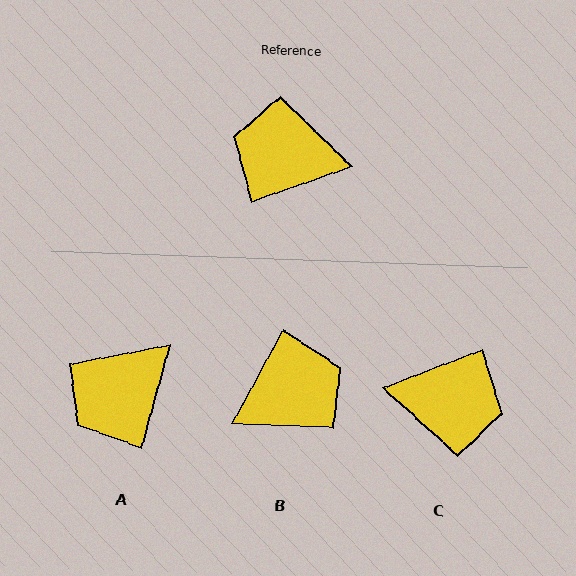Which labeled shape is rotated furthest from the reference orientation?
C, about 178 degrees away.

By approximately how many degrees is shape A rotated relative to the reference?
Approximately 55 degrees counter-clockwise.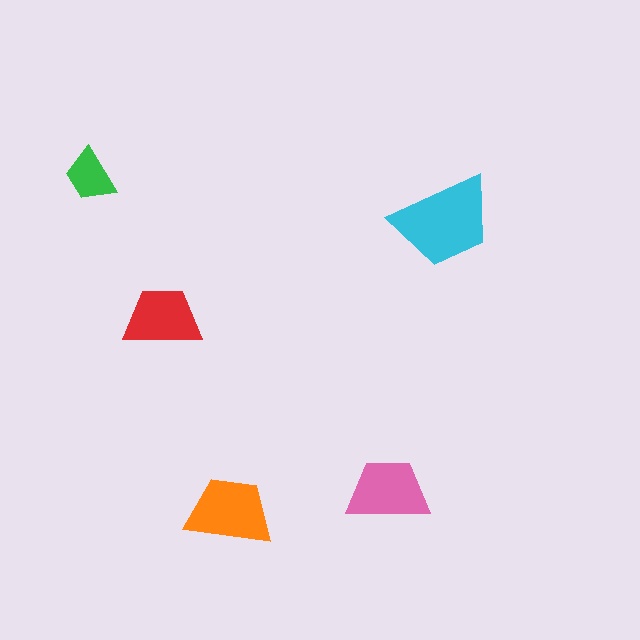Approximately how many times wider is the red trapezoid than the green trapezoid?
About 1.5 times wider.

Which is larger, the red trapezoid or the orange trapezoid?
The orange one.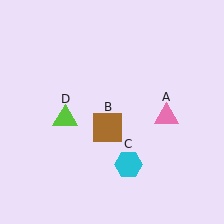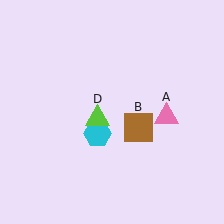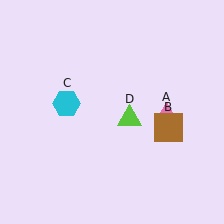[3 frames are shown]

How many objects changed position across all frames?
3 objects changed position: brown square (object B), cyan hexagon (object C), lime triangle (object D).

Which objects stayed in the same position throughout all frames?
Pink triangle (object A) remained stationary.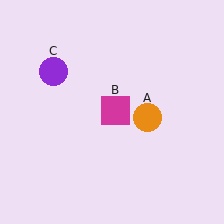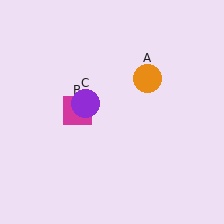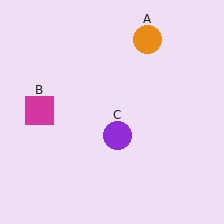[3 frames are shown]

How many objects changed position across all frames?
3 objects changed position: orange circle (object A), magenta square (object B), purple circle (object C).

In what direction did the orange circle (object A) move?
The orange circle (object A) moved up.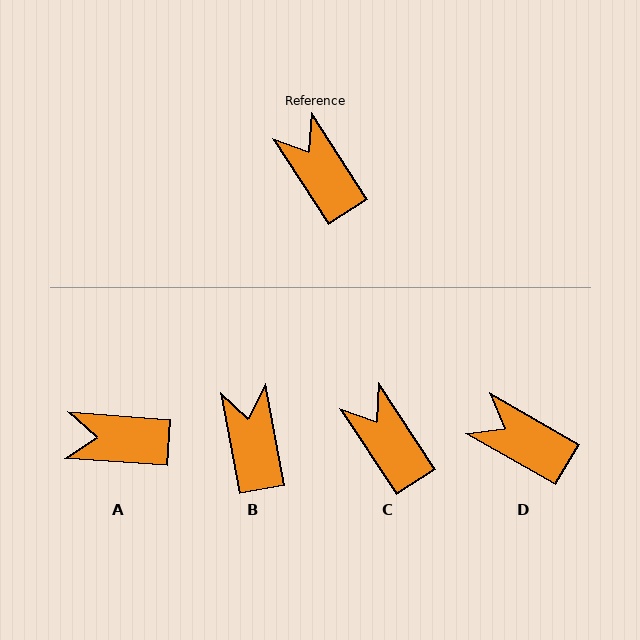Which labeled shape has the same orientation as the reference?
C.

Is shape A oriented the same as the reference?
No, it is off by about 53 degrees.